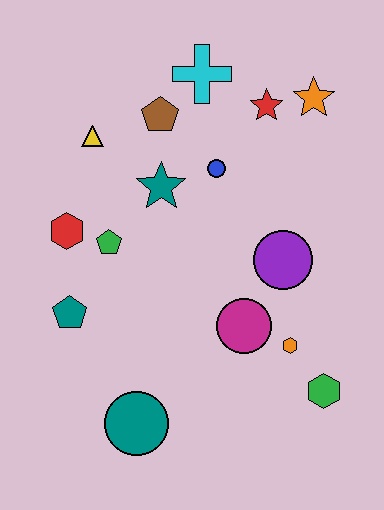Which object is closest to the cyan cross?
The brown pentagon is closest to the cyan cross.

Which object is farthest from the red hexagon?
The green hexagon is farthest from the red hexagon.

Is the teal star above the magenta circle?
Yes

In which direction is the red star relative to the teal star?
The red star is to the right of the teal star.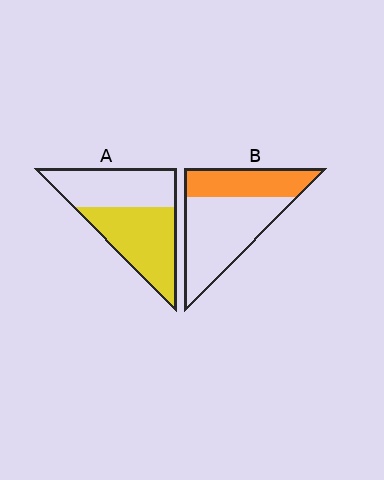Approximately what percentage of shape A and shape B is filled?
A is approximately 55% and B is approximately 35%.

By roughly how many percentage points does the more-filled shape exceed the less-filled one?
By roughly 15 percentage points (A over B).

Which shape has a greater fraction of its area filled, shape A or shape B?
Shape A.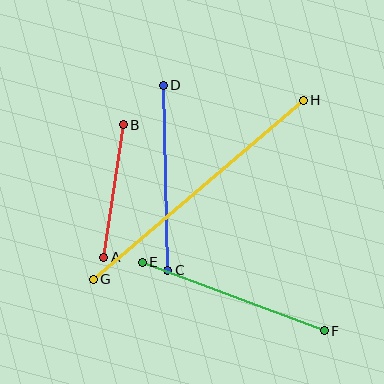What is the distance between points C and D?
The distance is approximately 185 pixels.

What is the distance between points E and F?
The distance is approximately 194 pixels.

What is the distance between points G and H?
The distance is approximately 276 pixels.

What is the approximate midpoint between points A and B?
The midpoint is at approximately (114, 191) pixels.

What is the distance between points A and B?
The distance is approximately 134 pixels.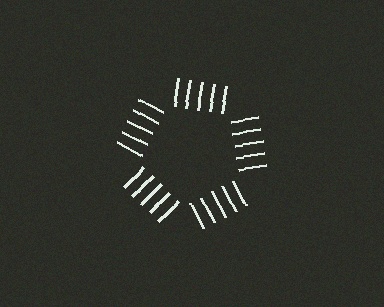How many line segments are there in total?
25 — 5 along each of the 5 edges.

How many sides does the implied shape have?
5 sides — the line-ends trace a pentagon.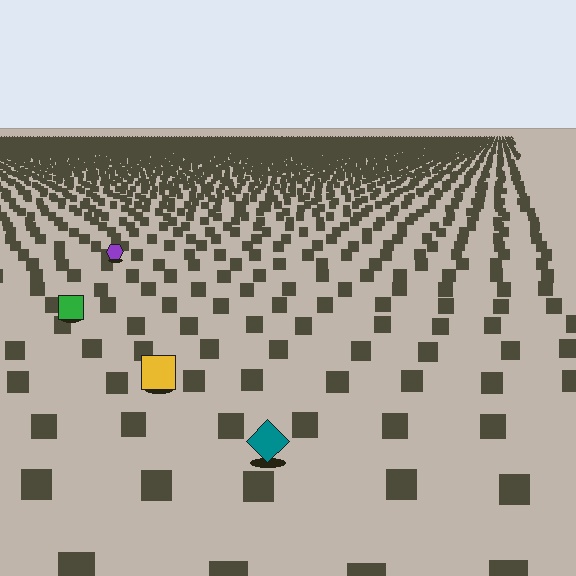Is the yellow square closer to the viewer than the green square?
Yes. The yellow square is closer — you can tell from the texture gradient: the ground texture is coarser near it.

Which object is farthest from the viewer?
The purple hexagon is farthest from the viewer. It appears smaller and the ground texture around it is denser.